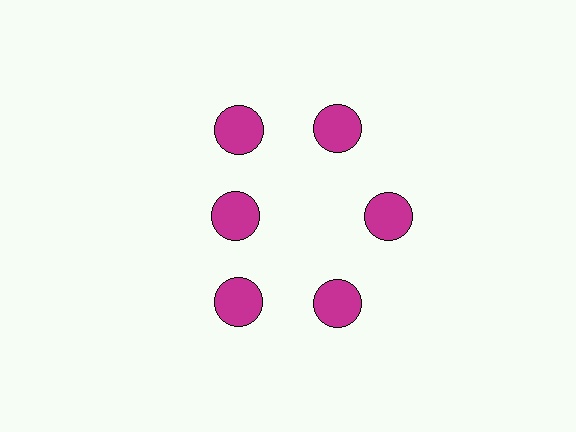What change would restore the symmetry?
The symmetry would be restored by moving it outward, back onto the ring so that all 6 circles sit at equal angles and equal distance from the center.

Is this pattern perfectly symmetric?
No. The 6 magenta circles are arranged in a ring, but one element near the 9 o'clock position is pulled inward toward the center, breaking the 6-fold rotational symmetry.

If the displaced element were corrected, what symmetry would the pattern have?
It would have 6-fold rotational symmetry — the pattern would map onto itself every 60 degrees.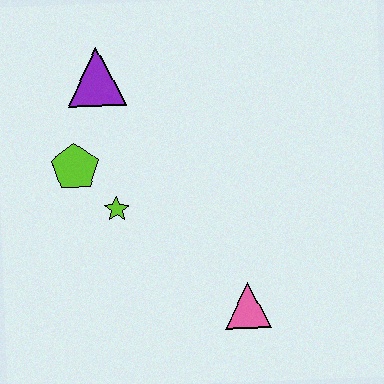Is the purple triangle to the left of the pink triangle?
Yes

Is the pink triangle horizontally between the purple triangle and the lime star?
No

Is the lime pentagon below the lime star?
No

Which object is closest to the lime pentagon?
The lime star is closest to the lime pentagon.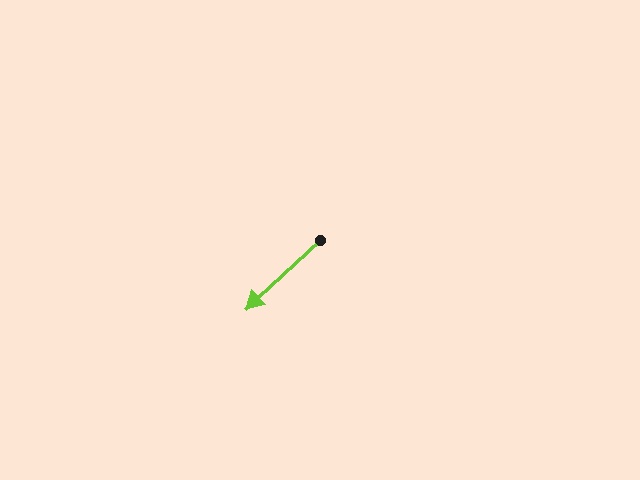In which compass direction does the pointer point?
Southwest.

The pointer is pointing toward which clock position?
Roughly 8 o'clock.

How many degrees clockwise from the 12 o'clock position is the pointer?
Approximately 227 degrees.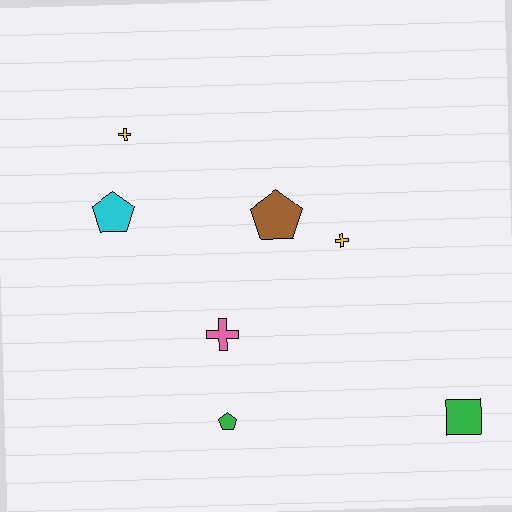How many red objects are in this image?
There are no red objects.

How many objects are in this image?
There are 7 objects.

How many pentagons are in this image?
There are 3 pentagons.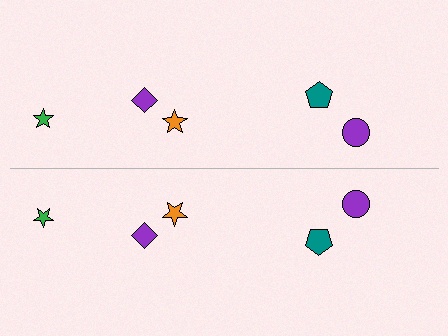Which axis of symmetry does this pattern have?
The pattern has a horizontal axis of symmetry running through the center of the image.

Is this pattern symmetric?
Yes, this pattern has bilateral (reflection) symmetry.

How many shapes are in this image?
There are 10 shapes in this image.